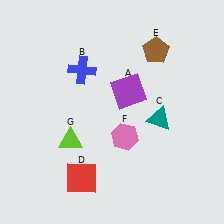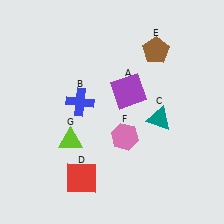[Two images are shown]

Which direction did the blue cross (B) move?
The blue cross (B) moved down.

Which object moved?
The blue cross (B) moved down.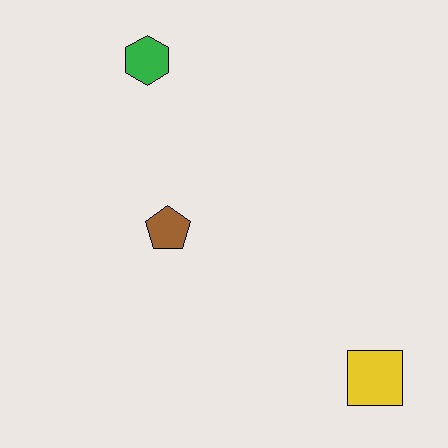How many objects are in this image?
There are 3 objects.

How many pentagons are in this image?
There is 1 pentagon.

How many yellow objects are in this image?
There is 1 yellow object.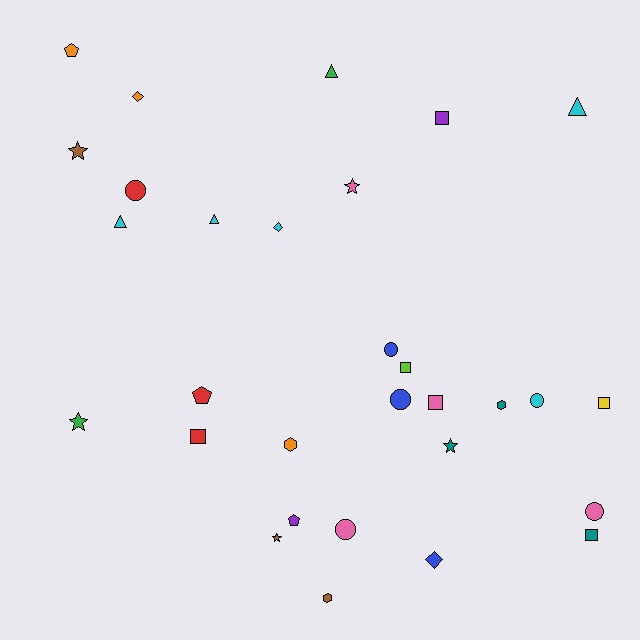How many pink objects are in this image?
There are 4 pink objects.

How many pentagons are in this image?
There are 3 pentagons.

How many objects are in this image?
There are 30 objects.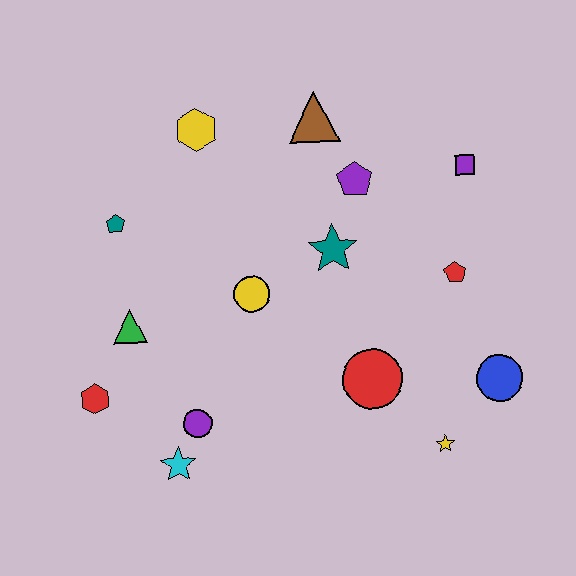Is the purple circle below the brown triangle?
Yes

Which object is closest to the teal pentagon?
The green triangle is closest to the teal pentagon.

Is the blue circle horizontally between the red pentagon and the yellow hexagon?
No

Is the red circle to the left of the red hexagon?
No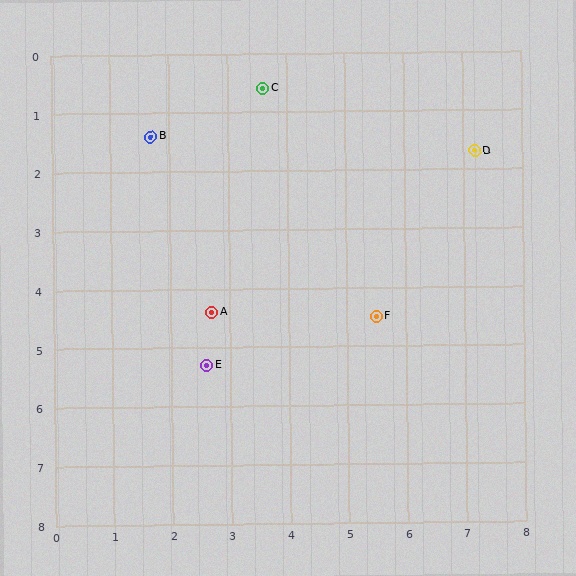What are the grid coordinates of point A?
Point A is at approximately (2.7, 4.4).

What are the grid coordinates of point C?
Point C is at approximately (3.6, 0.6).